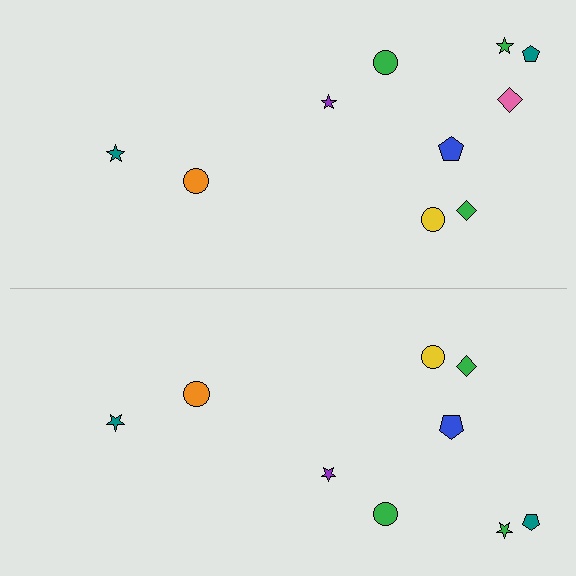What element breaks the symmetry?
A pink diamond is missing from the bottom side.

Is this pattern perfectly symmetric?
No, the pattern is not perfectly symmetric. A pink diamond is missing from the bottom side.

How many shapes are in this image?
There are 19 shapes in this image.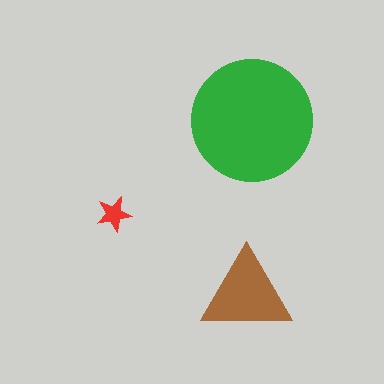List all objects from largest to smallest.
The green circle, the brown triangle, the red star.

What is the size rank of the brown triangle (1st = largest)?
2nd.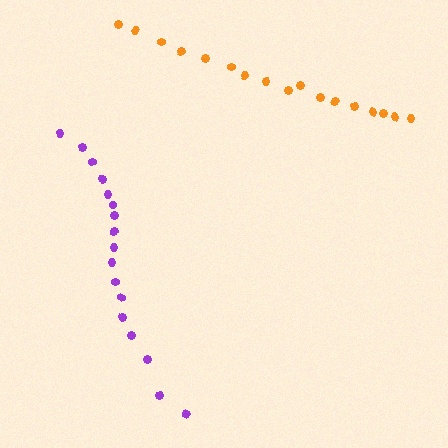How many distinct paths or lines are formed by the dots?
There are 2 distinct paths.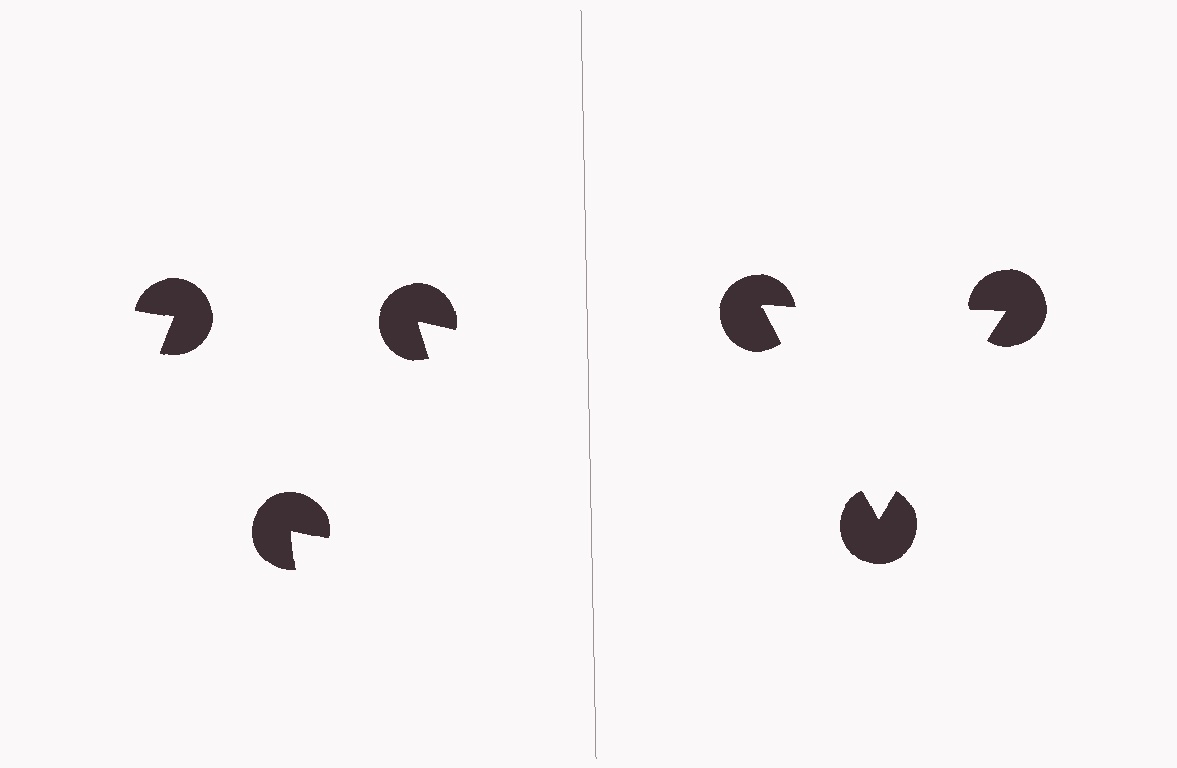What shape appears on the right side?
An illusory triangle.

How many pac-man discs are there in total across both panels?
6 — 3 on each side.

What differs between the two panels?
The pac-man discs are positioned identically on both sides; only the wedge orientations differ. On the right they align to a triangle; on the left they are misaligned.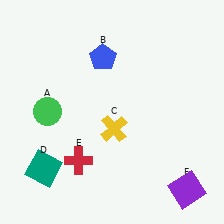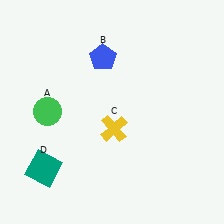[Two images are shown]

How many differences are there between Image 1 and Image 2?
There are 2 differences between the two images.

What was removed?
The red cross (E), the purple square (F) were removed in Image 2.